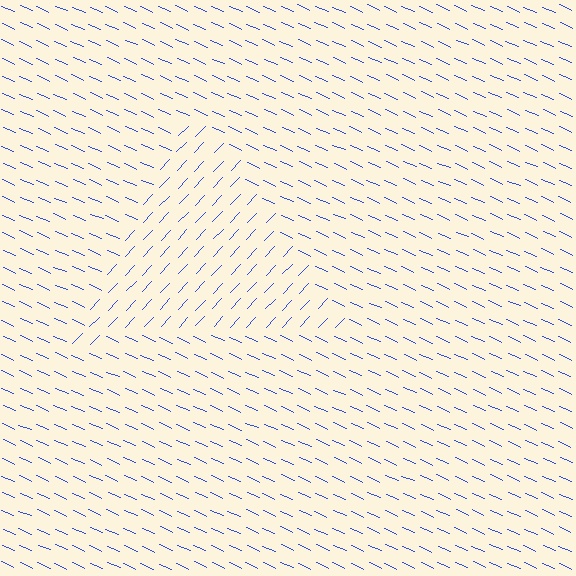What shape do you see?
I see a triangle.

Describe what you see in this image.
The image is filled with small blue line segments. A triangle region in the image has lines oriented differently from the surrounding lines, creating a visible texture boundary.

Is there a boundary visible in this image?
Yes, there is a texture boundary formed by a change in line orientation.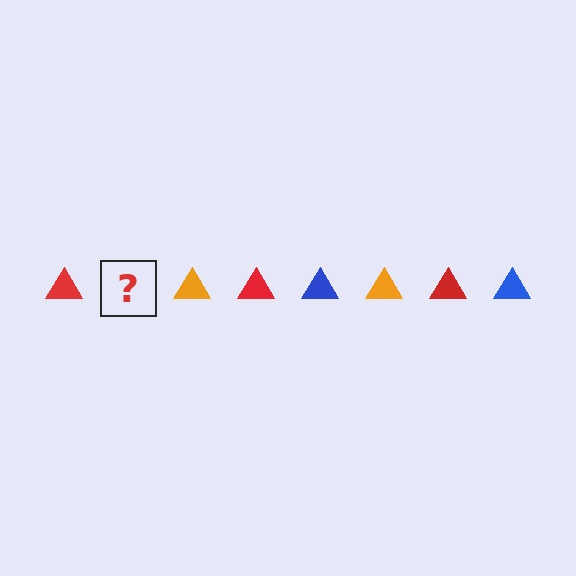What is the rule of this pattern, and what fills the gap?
The rule is that the pattern cycles through red, blue, orange triangles. The gap should be filled with a blue triangle.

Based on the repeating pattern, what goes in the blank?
The blank should be a blue triangle.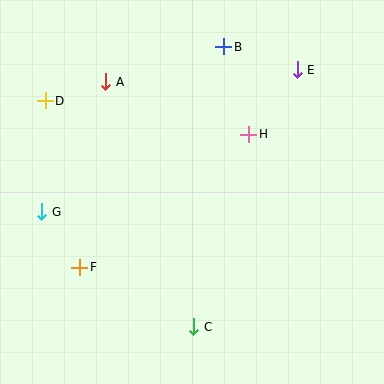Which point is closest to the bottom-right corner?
Point C is closest to the bottom-right corner.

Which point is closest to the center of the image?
Point H at (249, 134) is closest to the center.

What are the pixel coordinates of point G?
Point G is at (42, 212).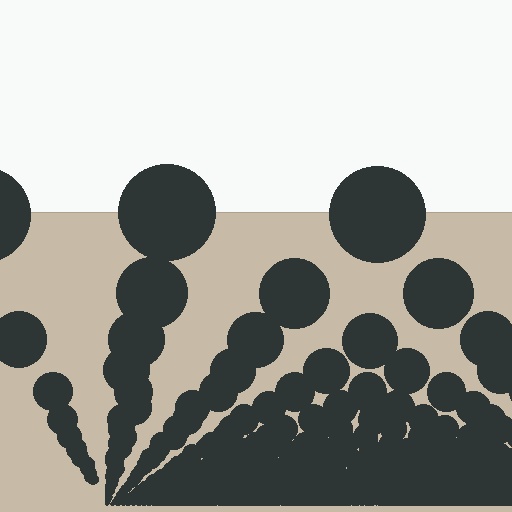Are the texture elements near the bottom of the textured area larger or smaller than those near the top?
Smaller. The gradient is inverted — elements near the bottom are smaller and denser.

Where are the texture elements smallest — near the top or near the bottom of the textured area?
Near the bottom.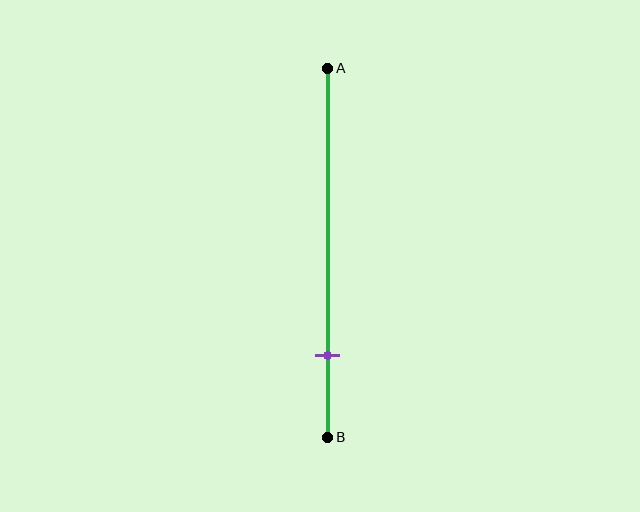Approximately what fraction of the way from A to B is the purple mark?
The purple mark is approximately 80% of the way from A to B.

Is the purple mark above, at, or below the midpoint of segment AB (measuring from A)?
The purple mark is below the midpoint of segment AB.